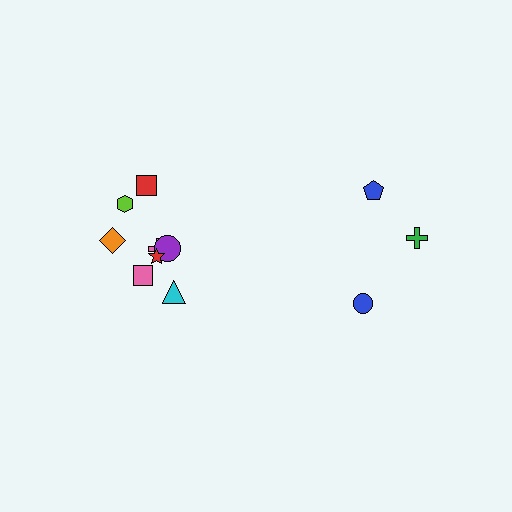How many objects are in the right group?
There are 3 objects.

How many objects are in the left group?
There are 8 objects.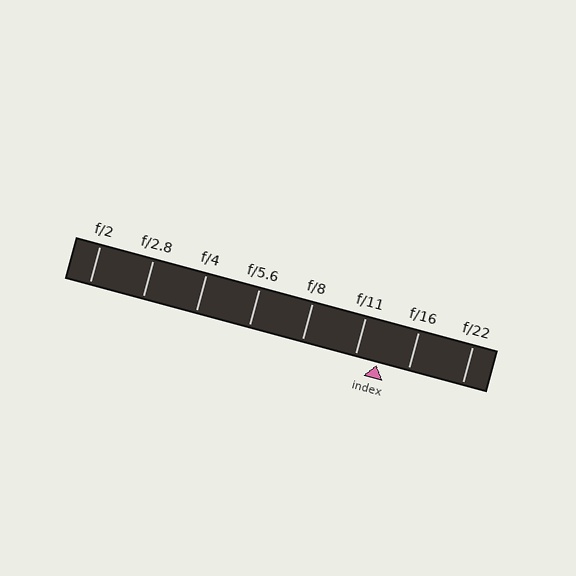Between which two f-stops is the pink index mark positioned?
The index mark is between f/11 and f/16.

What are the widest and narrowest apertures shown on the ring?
The widest aperture shown is f/2 and the narrowest is f/22.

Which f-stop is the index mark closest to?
The index mark is closest to f/11.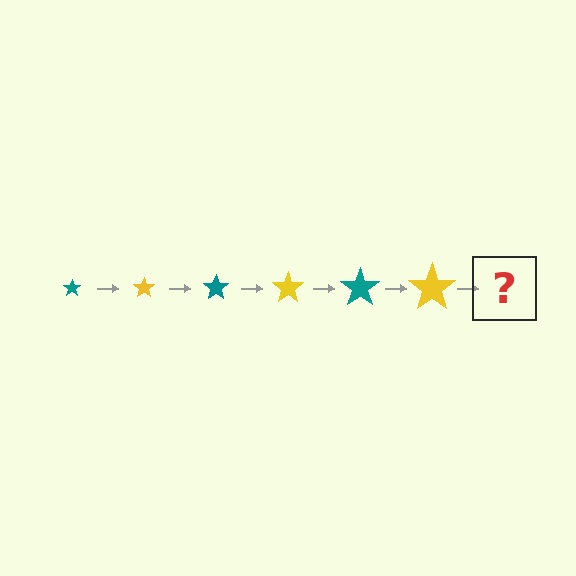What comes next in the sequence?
The next element should be a teal star, larger than the previous one.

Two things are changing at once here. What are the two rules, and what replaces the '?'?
The two rules are that the star grows larger each step and the color cycles through teal and yellow. The '?' should be a teal star, larger than the previous one.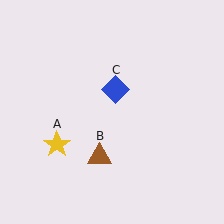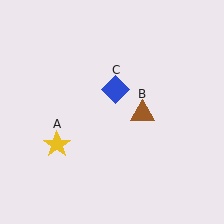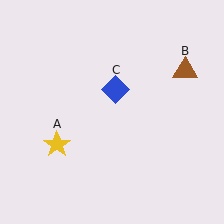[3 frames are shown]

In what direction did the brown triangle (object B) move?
The brown triangle (object B) moved up and to the right.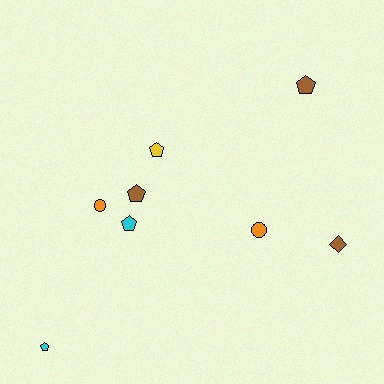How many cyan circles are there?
There are no cyan circles.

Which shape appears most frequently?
Pentagon, with 5 objects.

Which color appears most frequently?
Brown, with 3 objects.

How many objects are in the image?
There are 8 objects.